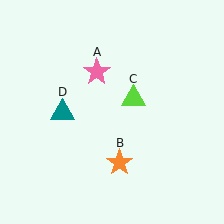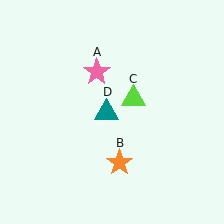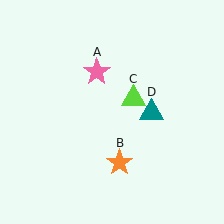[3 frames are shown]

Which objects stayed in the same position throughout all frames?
Pink star (object A) and orange star (object B) and lime triangle (object C) remained stationary.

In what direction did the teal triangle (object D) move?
The teal triangle (object D) moved right.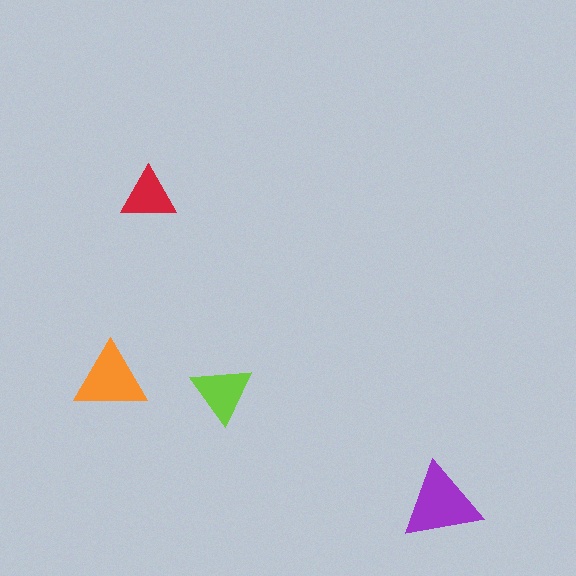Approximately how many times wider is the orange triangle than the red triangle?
About 1.5 times wider.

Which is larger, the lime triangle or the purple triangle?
The purple one.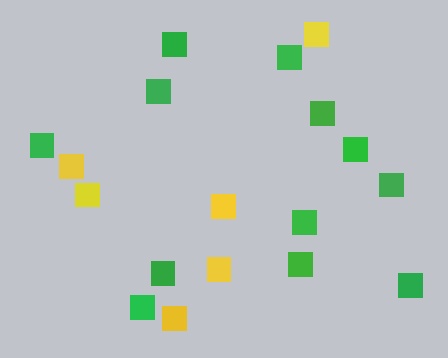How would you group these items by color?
There are 2 groups: one group of yellow squares (6) and one group of green squares (12).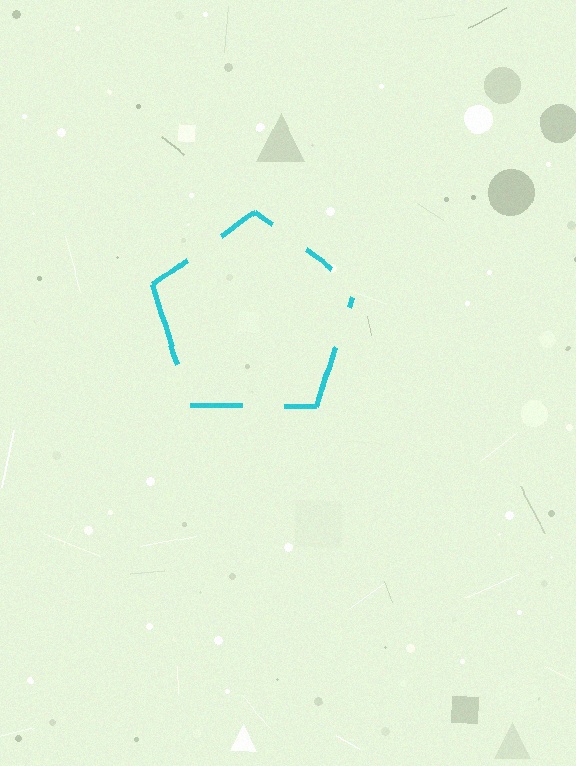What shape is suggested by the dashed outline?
The dashed outline suggests a pentagon.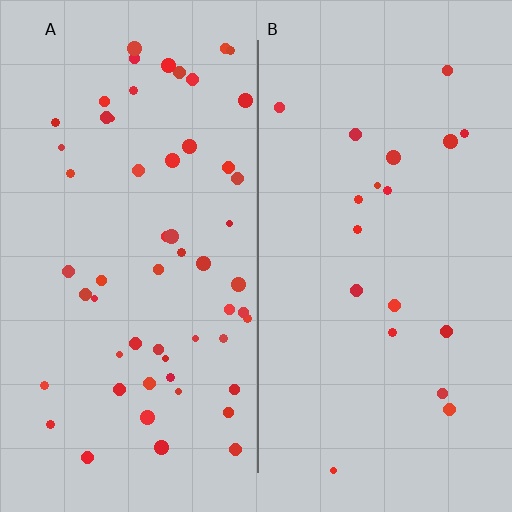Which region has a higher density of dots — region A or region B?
A (the left).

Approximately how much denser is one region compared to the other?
Approximately 3.0× — region A over region B.